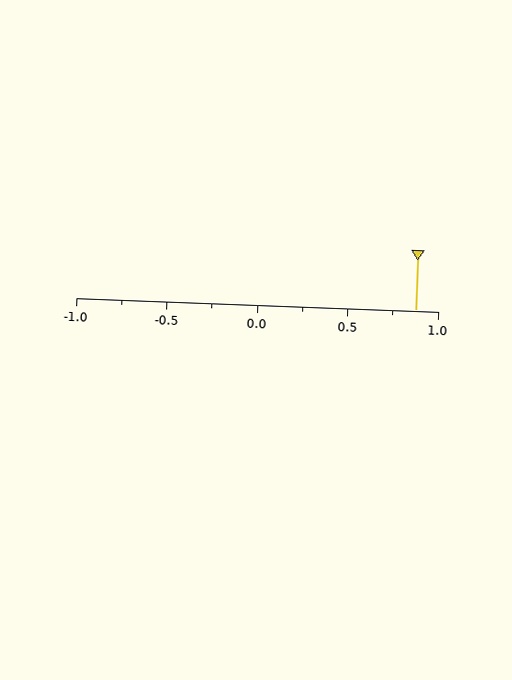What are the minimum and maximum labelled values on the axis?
The axis runs from -1.0 to 1.0.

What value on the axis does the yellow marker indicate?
The marker indicates approximately 0.88.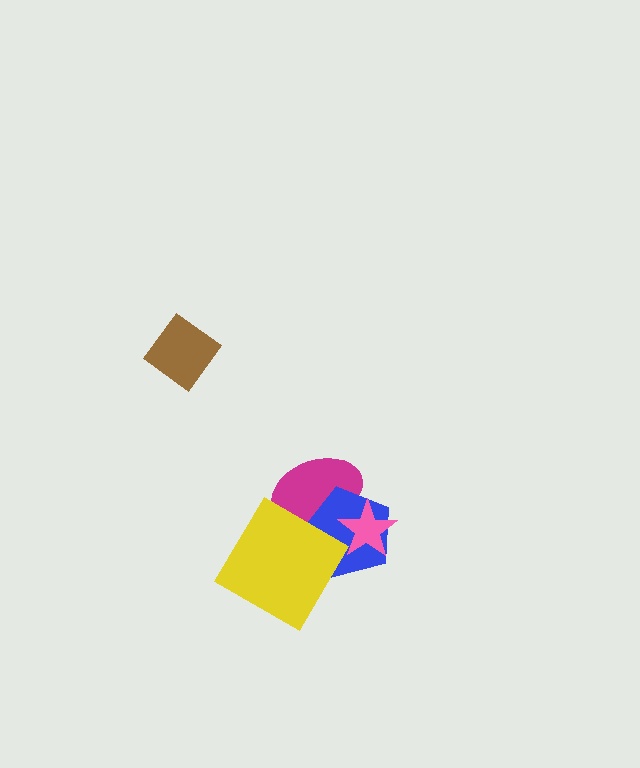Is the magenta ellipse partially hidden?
Yes, it is partially covered by another shape.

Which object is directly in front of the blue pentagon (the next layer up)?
The pink star is directly in front of the blue pentagon.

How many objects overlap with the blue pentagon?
3 objects overlap with the blue pentagon.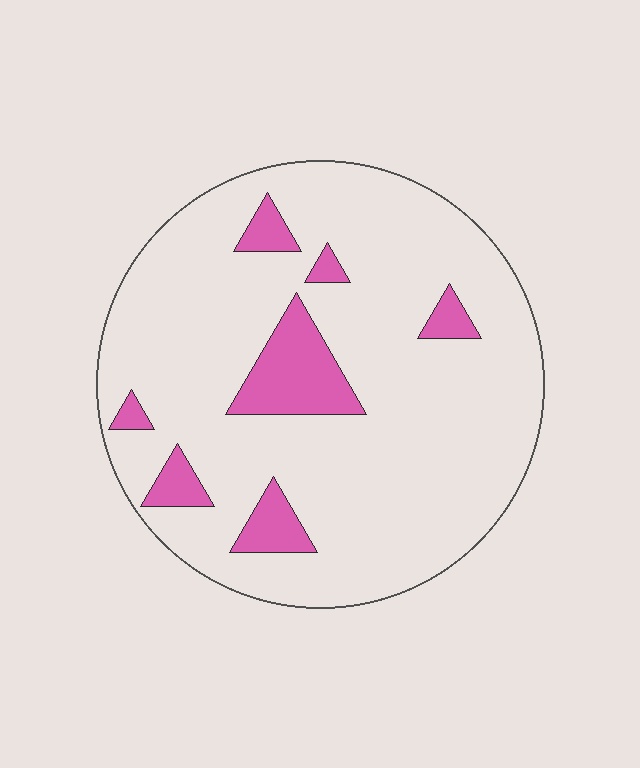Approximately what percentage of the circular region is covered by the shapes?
Approximately 15%.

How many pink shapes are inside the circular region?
7.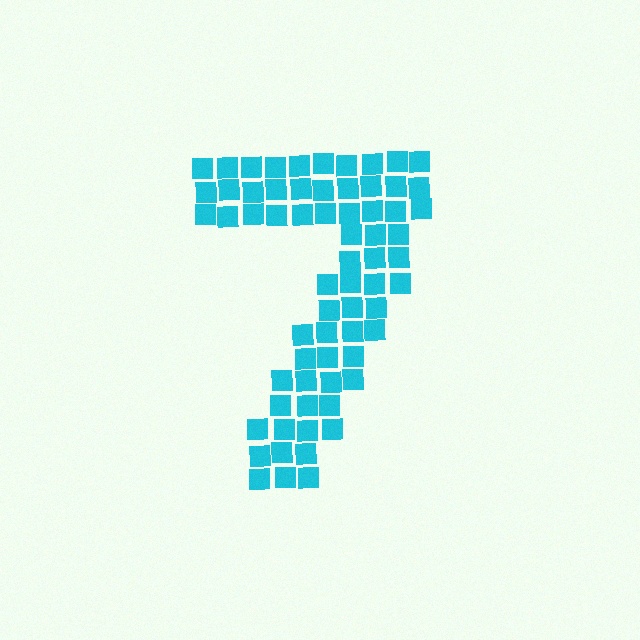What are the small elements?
The small elements are squares.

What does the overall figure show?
The overall figure shows the digit 7.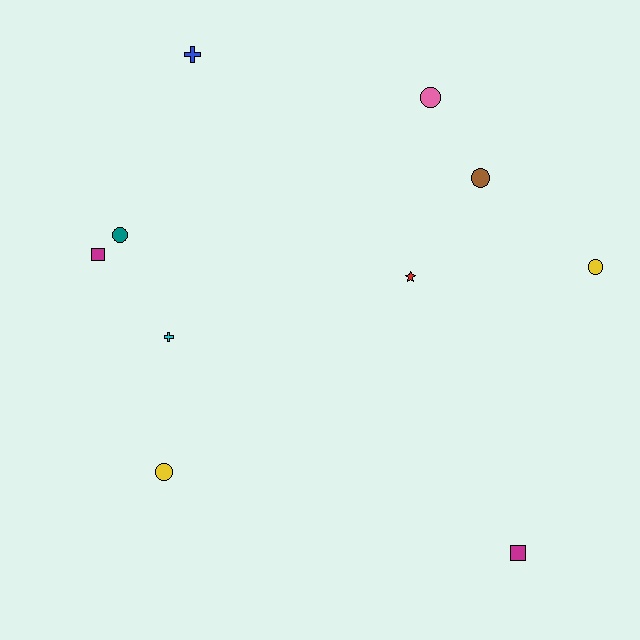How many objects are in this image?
There are 10 objects.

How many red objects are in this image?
There is 1 red object.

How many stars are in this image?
There is 1 star.